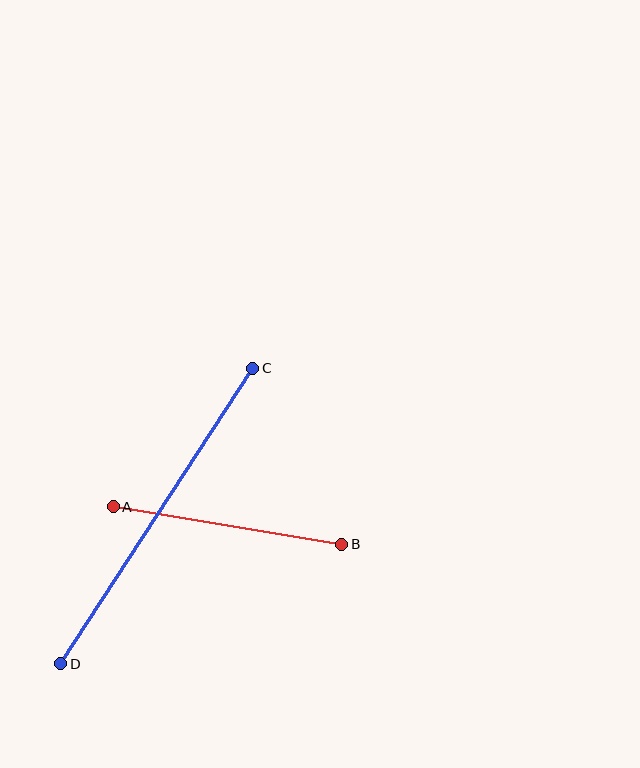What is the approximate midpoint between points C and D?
The midpoint is at approximately (157, 516) pixels.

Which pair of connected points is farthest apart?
Points C and D are farthest apart.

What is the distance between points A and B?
The distance is approximately 232 pixels.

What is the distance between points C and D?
The distance is approximately 352 pixels.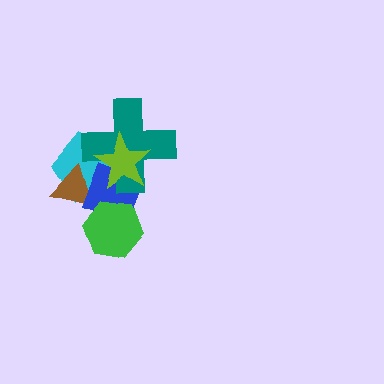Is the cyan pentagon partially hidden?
Yes, it is partially covered by another shape.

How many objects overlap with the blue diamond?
5 objects overlap with the blue diamond.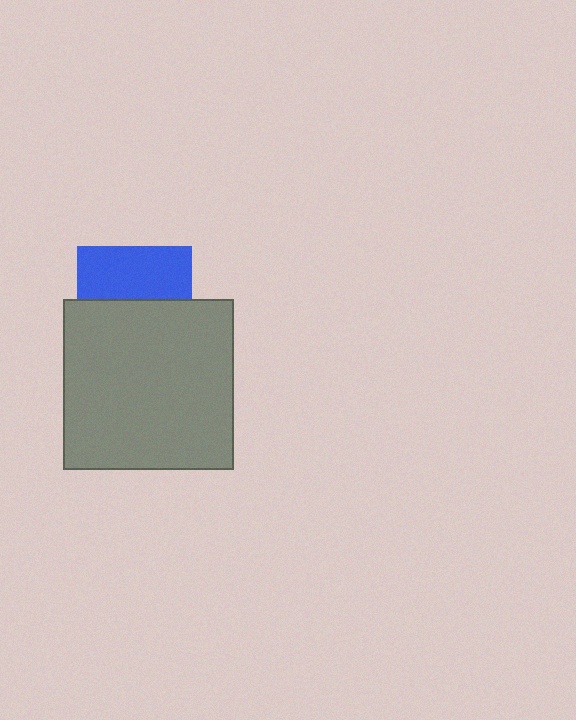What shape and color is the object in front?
The object in front is a gray square.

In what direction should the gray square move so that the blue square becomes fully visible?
The gray square should move down. That is the shortest direction to clear the overlap and leave the blue square fully visible.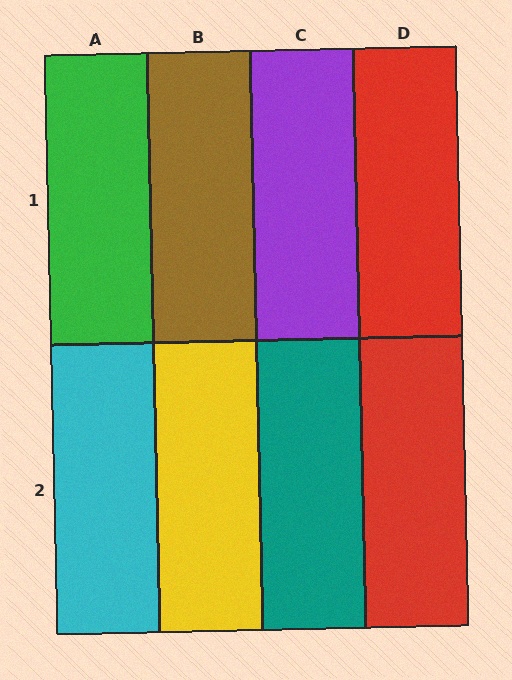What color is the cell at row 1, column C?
Purple.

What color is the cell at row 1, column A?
Green.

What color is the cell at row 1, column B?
Brown.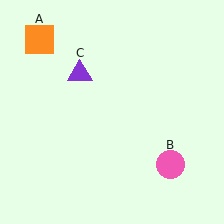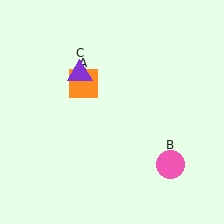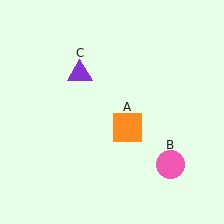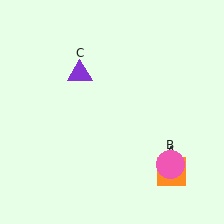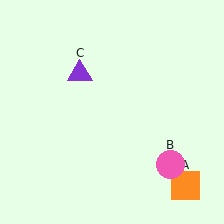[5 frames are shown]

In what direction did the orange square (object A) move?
The orange square (object A) moved down and to the right.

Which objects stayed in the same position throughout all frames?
Pink circle (object B) and purple triangle (object C) remained stationary.